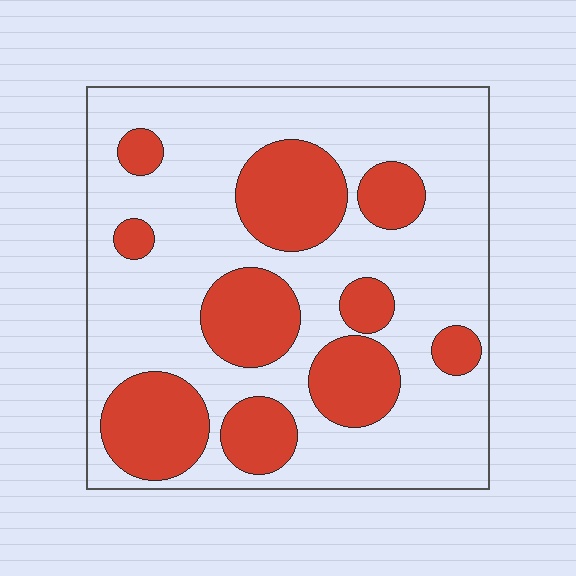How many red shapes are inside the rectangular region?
10.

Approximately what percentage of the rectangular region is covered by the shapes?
Approximately 30%.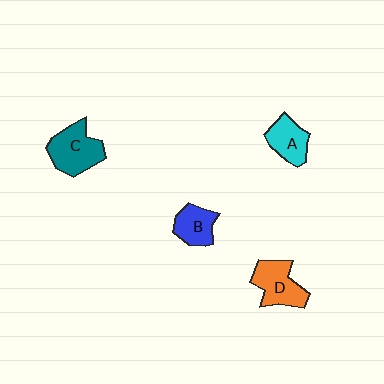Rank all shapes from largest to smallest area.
From largest to smallest: C (teal), D (orange), A (cyan), B (blue).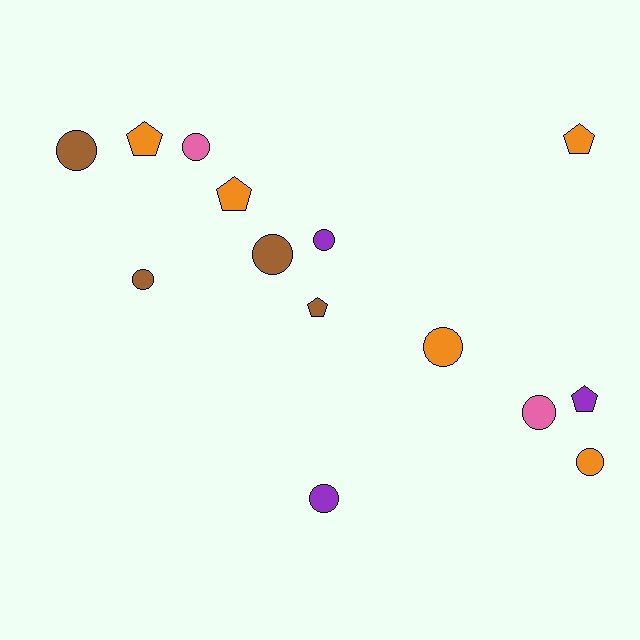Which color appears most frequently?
Orange, with 5 objects.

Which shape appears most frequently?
Circle, with 9 objects.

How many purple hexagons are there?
There are no purple hexagons.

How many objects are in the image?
There are 14 objects.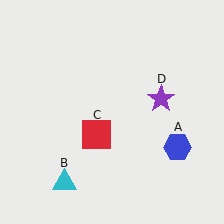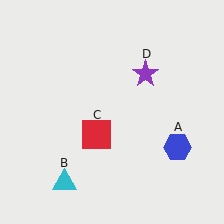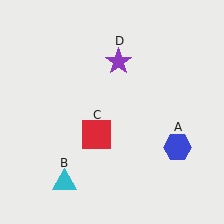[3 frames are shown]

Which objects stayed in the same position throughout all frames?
Blue hexagon (object A) and cyan triangle (object B) and red square (object C) remained stationary.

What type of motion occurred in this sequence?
The purple star (object D) rotated counterclockwise around the center of the scene.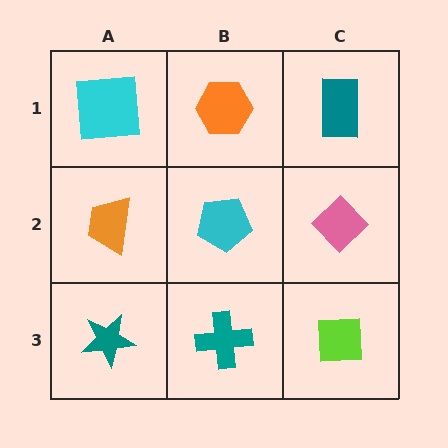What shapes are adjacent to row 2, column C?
A teal rectangle (row 1, column C), a lime square (row 3, column C), a cyan pentagon (row 2, column B).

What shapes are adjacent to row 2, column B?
An orange hexagon (row 1, column B), a teal cross (row 3, column B), an orange trapezoid (row 2, column A), a pink diamond (row 2, column C).